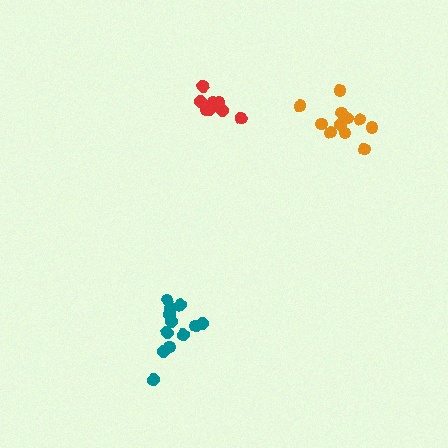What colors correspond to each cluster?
The clusters are colored: red, teal, orange.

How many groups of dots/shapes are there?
There are 3 groups.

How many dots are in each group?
Group 1: 8 dots, Group 2: 12 dots, Group 3: 11 dots (31 total).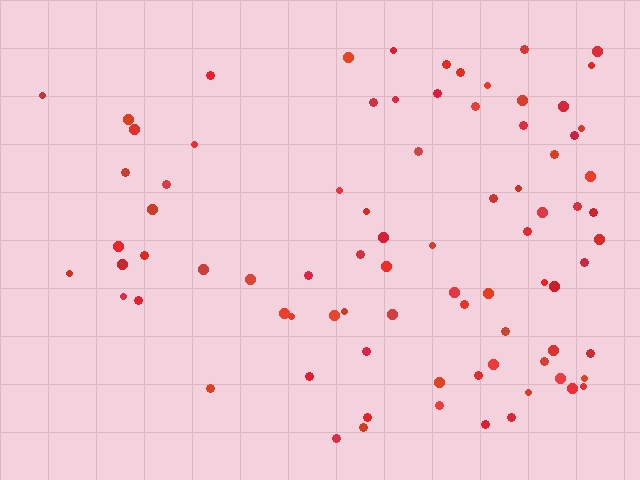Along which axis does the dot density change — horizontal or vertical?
Horizontal.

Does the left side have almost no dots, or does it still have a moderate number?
Still a moderate number, just noticeably fewer than the right.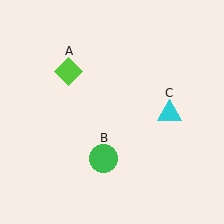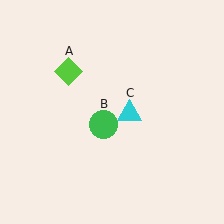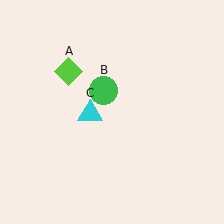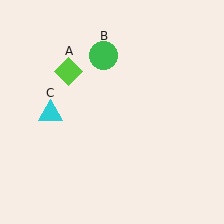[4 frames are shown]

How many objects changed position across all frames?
2 objects changed position: green circle (object B), cyan triangle (object C).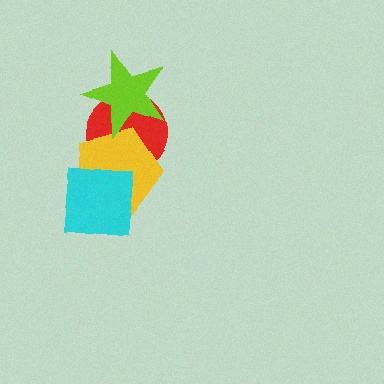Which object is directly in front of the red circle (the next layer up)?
The yellow pentagon is directly in front of the red circle.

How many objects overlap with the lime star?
2 objects overlap with the lime star.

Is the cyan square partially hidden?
No, no other shape covers it.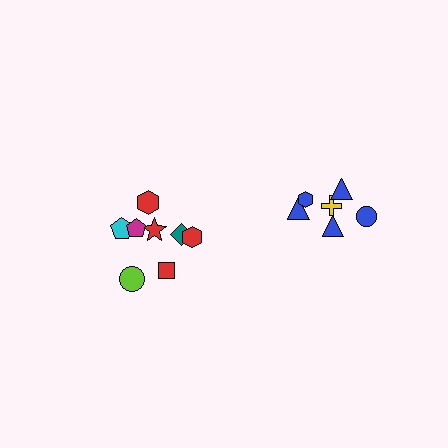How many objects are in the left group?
There are 8 objects.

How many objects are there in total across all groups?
There are 14 objects.